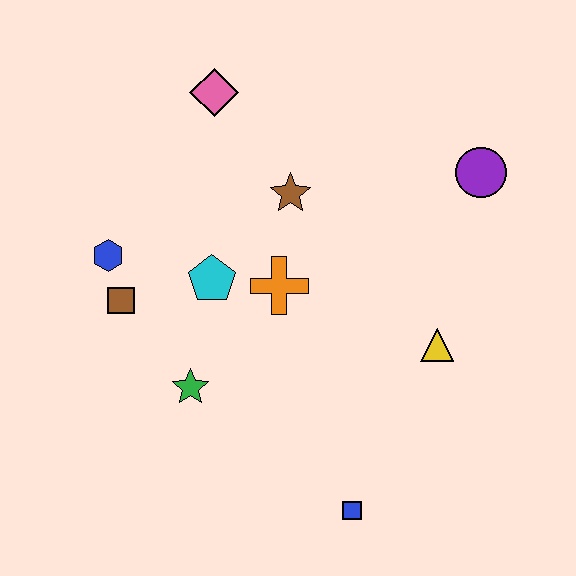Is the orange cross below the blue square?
No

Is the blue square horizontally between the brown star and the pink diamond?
No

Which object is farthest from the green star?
The purple circle is farthest from the green star.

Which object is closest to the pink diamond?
The brown star is closest to the pink diamond.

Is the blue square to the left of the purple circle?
Yes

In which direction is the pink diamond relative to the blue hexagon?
The pink diamond is above the blue hexagon.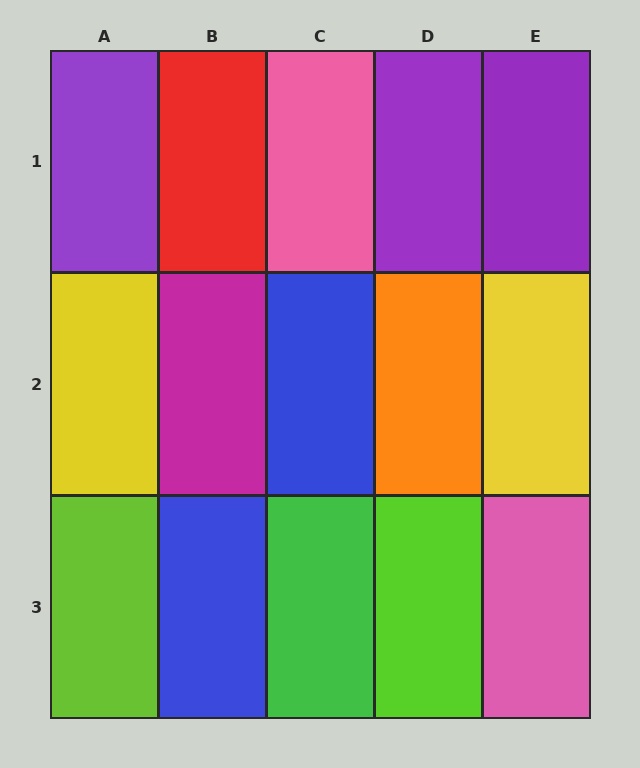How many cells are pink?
2 cells are pink.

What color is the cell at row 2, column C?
Blue.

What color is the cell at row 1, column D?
Purple.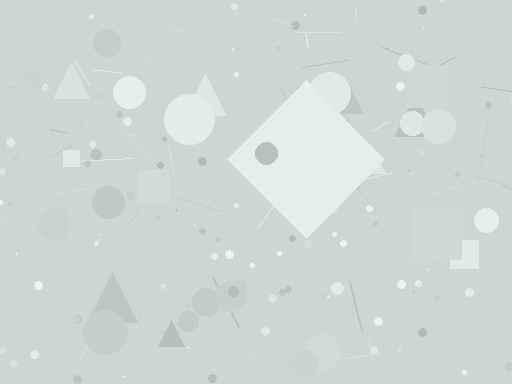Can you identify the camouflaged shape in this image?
The camouflaged shape is a diamond.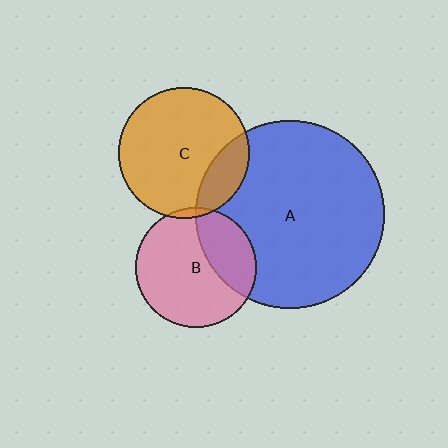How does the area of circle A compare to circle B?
Approximately 2.4 times.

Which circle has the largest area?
Circle A (blue).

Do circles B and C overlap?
Yes.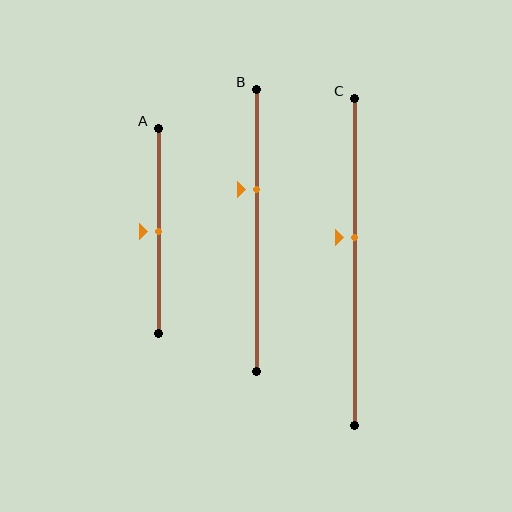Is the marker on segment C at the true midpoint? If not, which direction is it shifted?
No, the marker on segment C is shifted upward by about 7% of the segment length.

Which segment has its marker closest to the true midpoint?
Segment A has its marker closest to the true midpoint.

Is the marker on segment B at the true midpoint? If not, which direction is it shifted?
No, the marker on segment B is shifted upward by about 15% of the segment length.